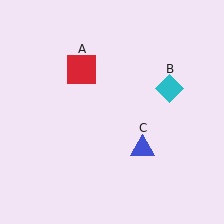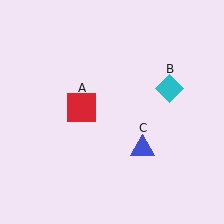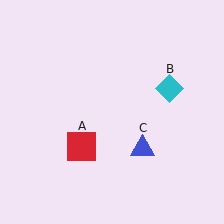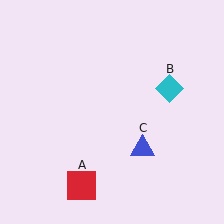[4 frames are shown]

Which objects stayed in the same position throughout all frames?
Cyan diamond (object B) and blue triangle (object C) remained stationary.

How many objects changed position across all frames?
1 object changed position: red square (object A).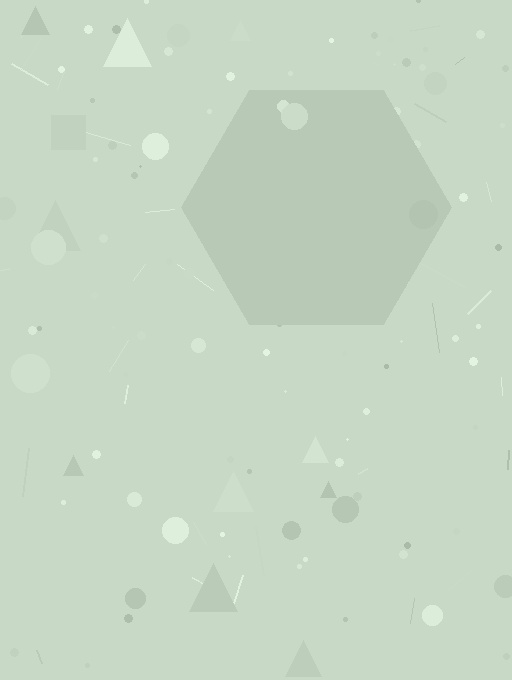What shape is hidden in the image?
A hexagon is hidden in the image.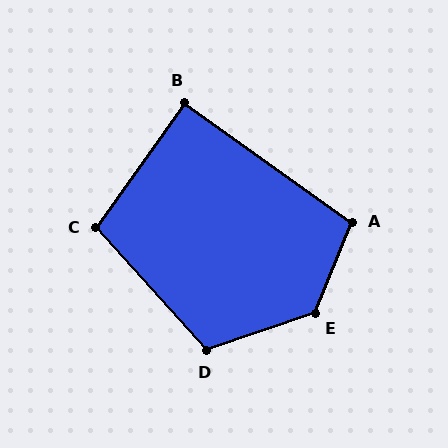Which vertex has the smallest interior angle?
B, at approximately 90 degrees.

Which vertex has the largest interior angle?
E, at approximately 131 degrees.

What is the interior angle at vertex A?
Approximately 104 degrees (obtuse).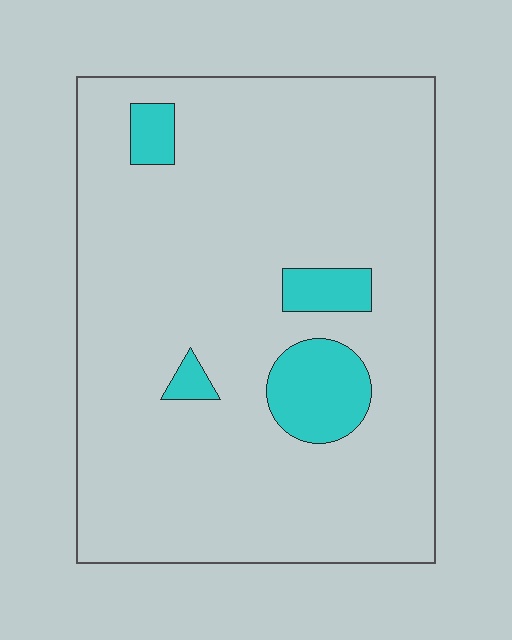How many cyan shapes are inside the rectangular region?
4.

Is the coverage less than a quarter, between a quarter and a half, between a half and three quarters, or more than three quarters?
Less than a quarter.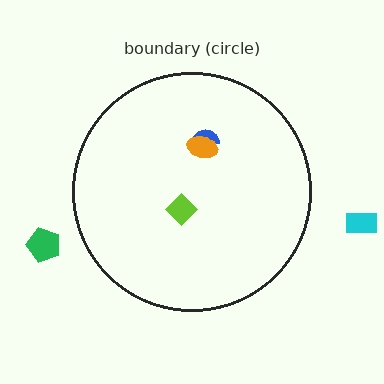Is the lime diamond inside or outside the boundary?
Inside.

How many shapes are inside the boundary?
3 inside, 2 outside.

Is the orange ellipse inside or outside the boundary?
Inside.